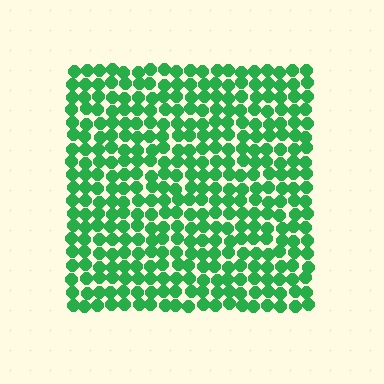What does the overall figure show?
The overall figure shows a square.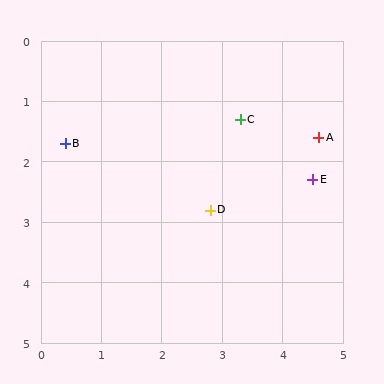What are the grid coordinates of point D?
Point D is at approximately (2.8, 2.8).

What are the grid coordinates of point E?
Point E is at approximately (4.5, 2.3).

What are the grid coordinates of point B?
Point B is at approximately (0.4, 1.7).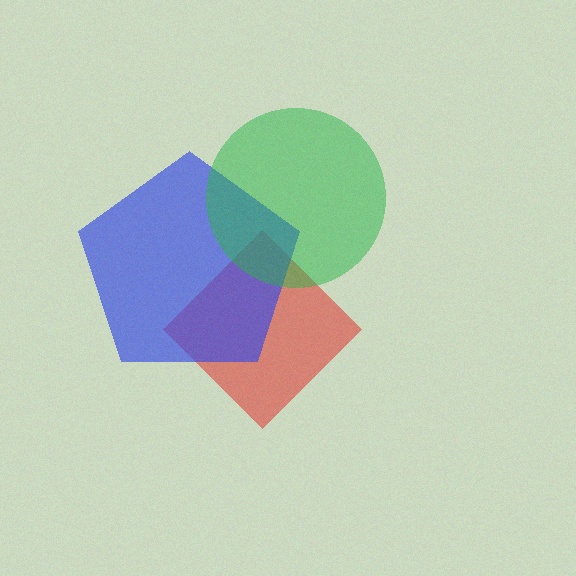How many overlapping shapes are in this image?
There are 3 overlapping shapes in the image.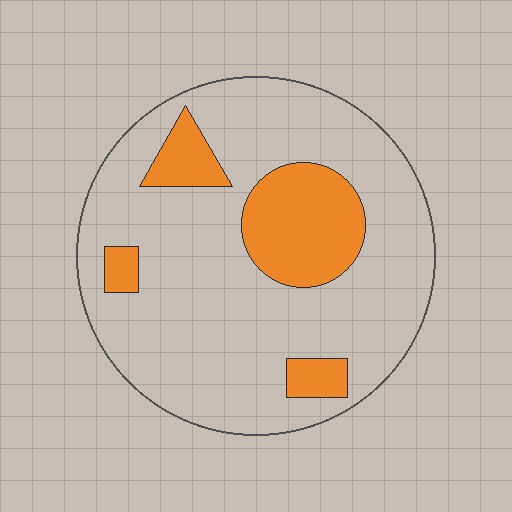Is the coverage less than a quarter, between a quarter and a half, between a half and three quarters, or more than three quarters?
Less than a quarter.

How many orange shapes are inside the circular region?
4.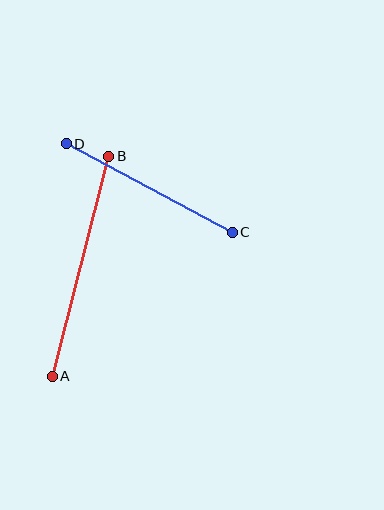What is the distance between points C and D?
The distance is approximately 188 pixels.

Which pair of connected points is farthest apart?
Points A and B are farthest apart.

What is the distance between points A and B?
The distance is approximately 227 pixels.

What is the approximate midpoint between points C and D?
The midpoint is at approximately (149, 188) pixels.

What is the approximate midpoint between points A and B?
The midpoint is at approximately (81, 266) pixels.